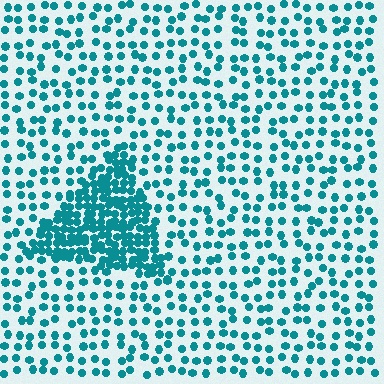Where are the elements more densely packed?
The elements are more densely packed inside the triangle boundary.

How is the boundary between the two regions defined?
The boundary is defined by a change in element density (approximately 2.8x ratio). All elements are the same color, size, and shape.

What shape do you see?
I see a triangle.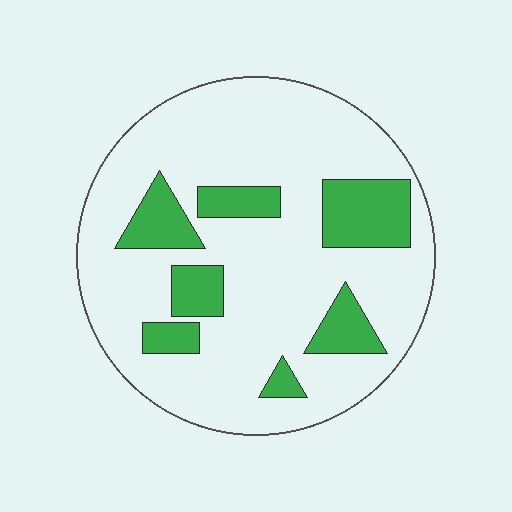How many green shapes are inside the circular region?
7.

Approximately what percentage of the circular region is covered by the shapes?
Approximately 20%.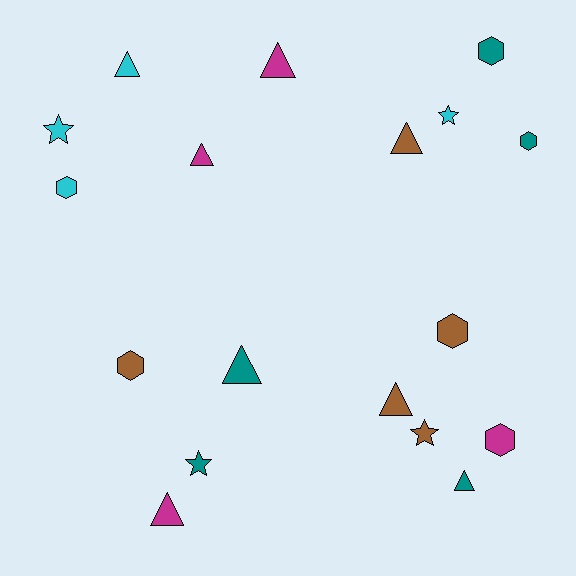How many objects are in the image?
There are 18 objects.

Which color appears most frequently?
Brown, with 5 objects.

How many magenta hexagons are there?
There is 1 magenta hexagon.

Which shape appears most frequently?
Triangle, with 8 objects.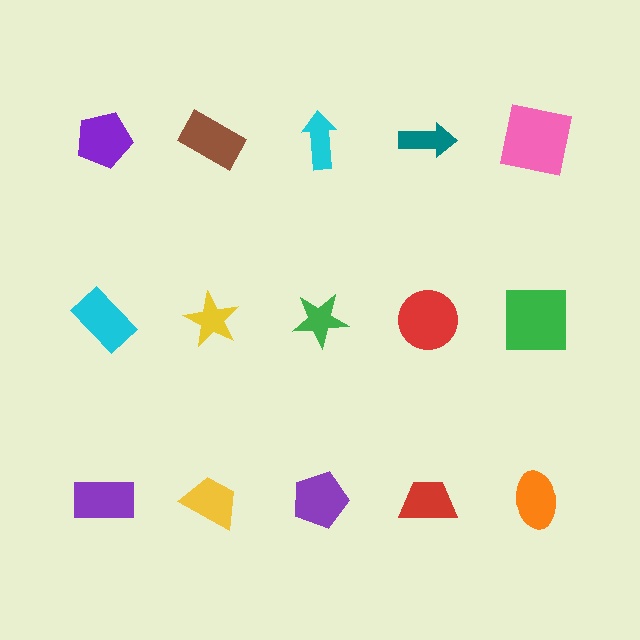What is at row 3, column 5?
An orange ellipse.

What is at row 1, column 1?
A purple pentagon.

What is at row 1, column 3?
A cyan arrow.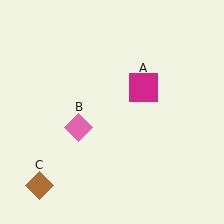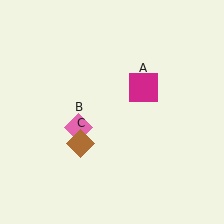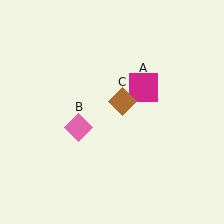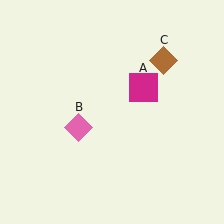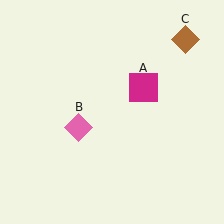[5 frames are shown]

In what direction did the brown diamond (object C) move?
The brown diamond (object C) moved up and to the right.